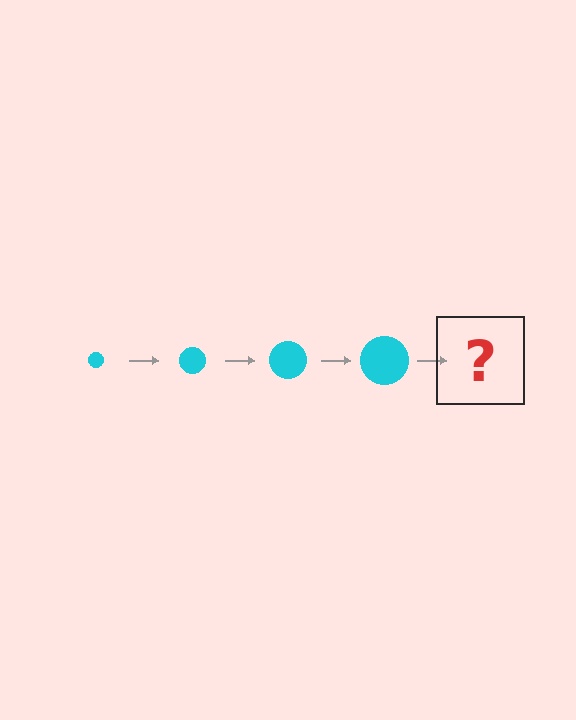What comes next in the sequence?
The next element should be a cyan circle, larger than the previous one.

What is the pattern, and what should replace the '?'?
The pattern is that the circle gets progressively larger each step. The '?' should be a cyan circle, larger than the previous one.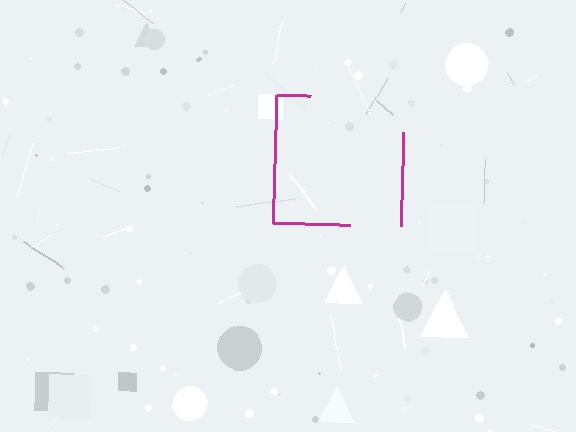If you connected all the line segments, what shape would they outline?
They would outline a square.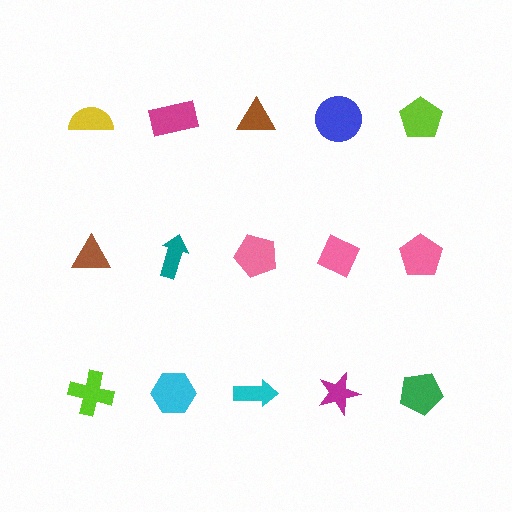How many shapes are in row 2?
5 shapes.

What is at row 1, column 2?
A magenta rectangle.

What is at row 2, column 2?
A teal arrow.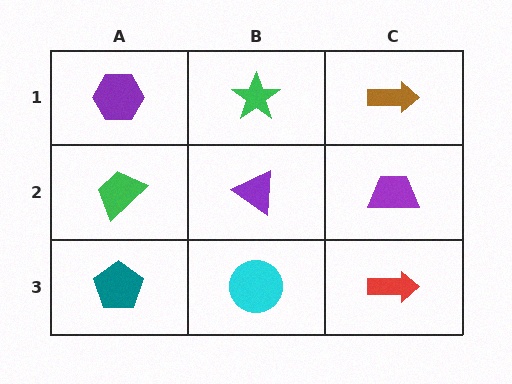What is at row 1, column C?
A brown arrow.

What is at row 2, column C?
A purple trapezoid.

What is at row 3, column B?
A cyan circle.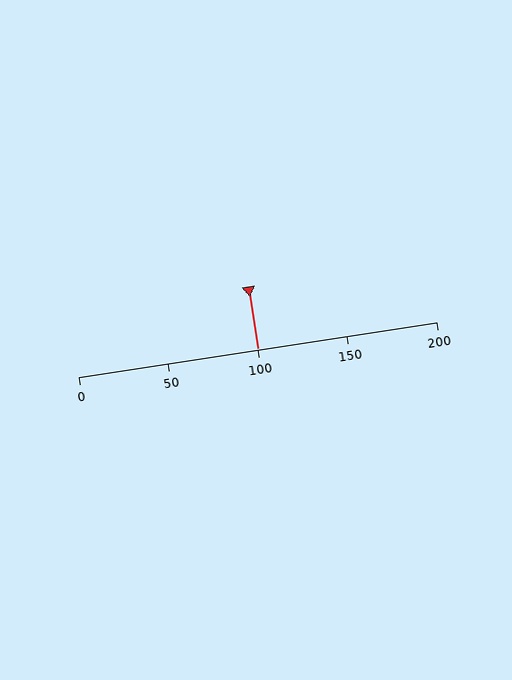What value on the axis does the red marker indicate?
The marker indicates approximately 100.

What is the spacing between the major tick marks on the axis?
The major ticks are spaced 50 apart.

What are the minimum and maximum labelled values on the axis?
The axis runs from 0 to 200.